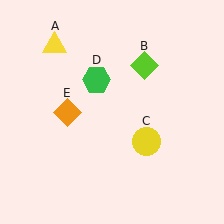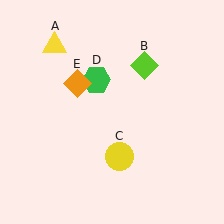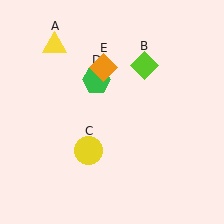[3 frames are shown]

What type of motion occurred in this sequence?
The yellow circle (object C), orange diamond (object E) rotated clockwise around the center of the scene.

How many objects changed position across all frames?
2 objects changed position: yellow circle (object C), orange diamond (object E).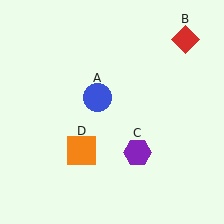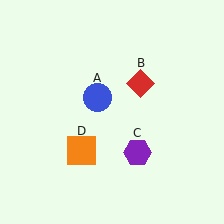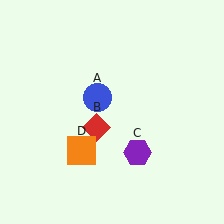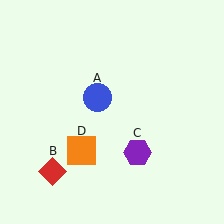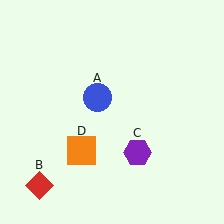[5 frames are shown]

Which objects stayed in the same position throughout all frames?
Blue circle (object A) and purple hexagon (object C) and orange square (object D) remained stationary.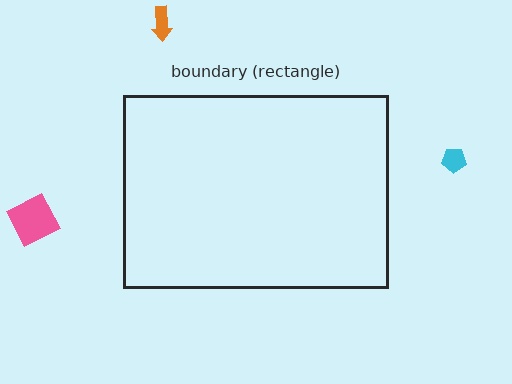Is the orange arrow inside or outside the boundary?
Outside.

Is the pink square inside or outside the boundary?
Outside.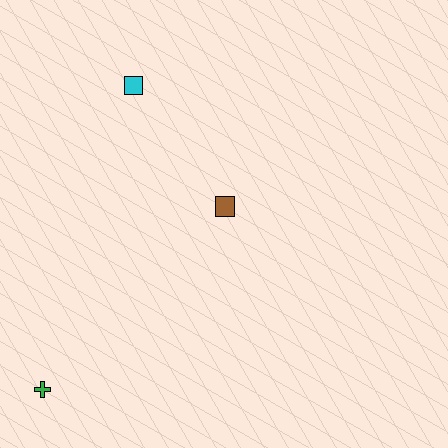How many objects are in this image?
There are 3 objects.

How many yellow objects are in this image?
There are no yellow objects.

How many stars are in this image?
There are no stars.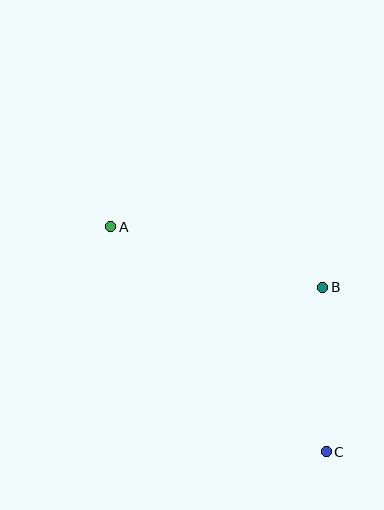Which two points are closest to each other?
Points B and C are closest to each other.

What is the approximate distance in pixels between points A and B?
The distance between A and B is approximately 221 pixels.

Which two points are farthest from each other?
Points A and C are farthest from each other.